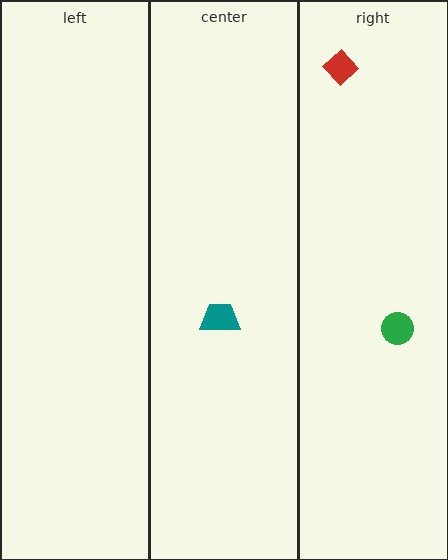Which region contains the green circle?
The right region.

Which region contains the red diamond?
The right region.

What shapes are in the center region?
The teal trapezoid.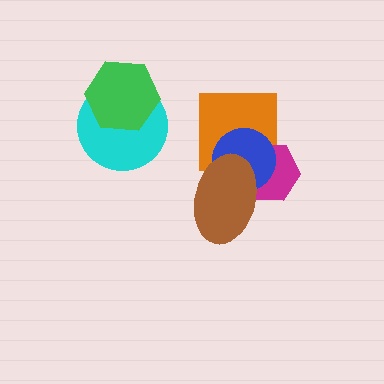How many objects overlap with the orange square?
3 objects overlap with the orange square.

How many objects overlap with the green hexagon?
1 object overlaps with the green hexagon.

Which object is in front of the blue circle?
The brown ellipse is in front of the blue circle.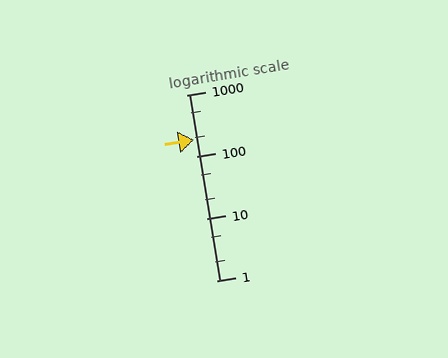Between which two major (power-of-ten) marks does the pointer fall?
The pointer is between 100 and 1000.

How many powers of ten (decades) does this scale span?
The scale spans 3 decades, from 1 to 1000.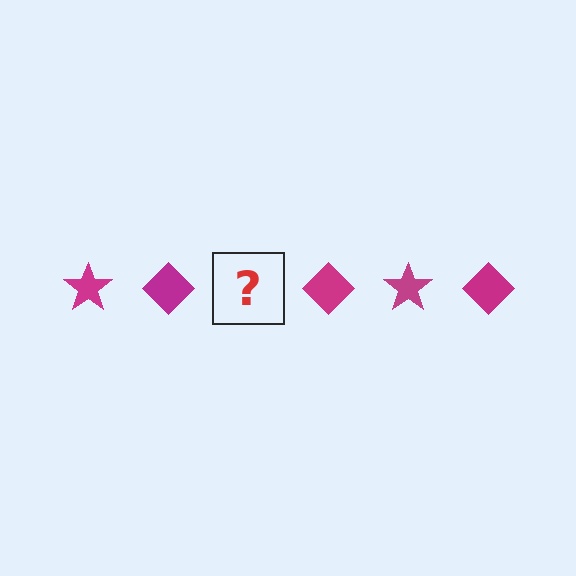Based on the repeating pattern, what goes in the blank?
The blank should be a magenta star.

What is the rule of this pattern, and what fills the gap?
The rule is that the pattern cycles through star, diamond shapes in magenta. The gap should be filled with a magenta star.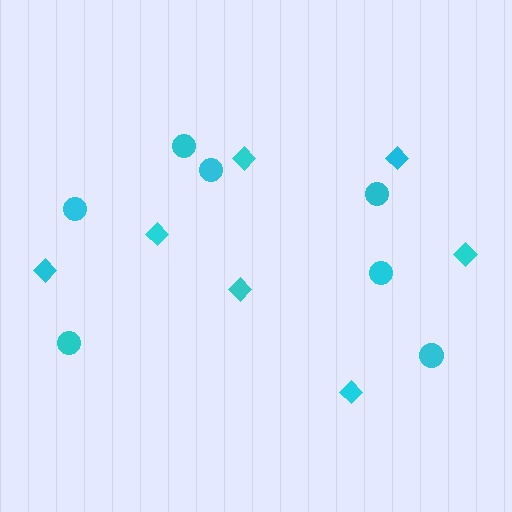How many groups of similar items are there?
There are 2 groups: one group of circles (7) and one group of diamonds (7).